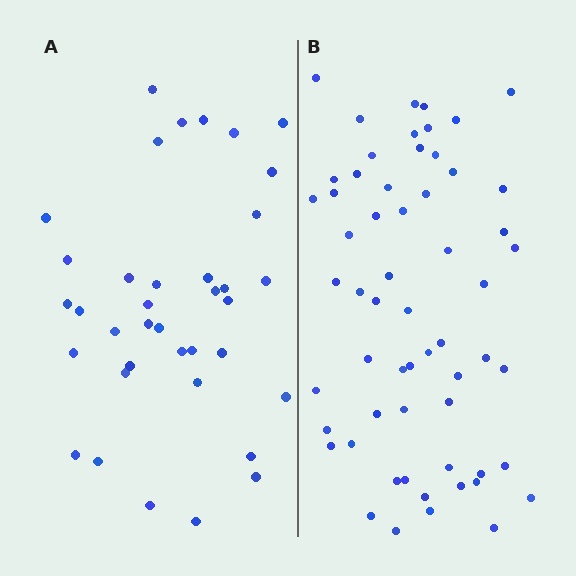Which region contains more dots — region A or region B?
Region B (the right region) has more dots.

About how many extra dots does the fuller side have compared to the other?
Region B has approximately 20 more dots than region A.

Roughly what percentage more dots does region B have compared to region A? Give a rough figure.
About 60% more.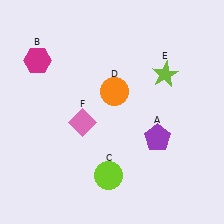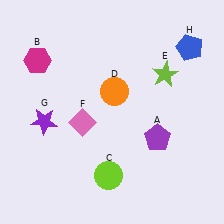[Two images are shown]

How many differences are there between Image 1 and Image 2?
There are 2 differences between the two images.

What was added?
A purple star (G), a blue pentagon (H) were added in Image 2.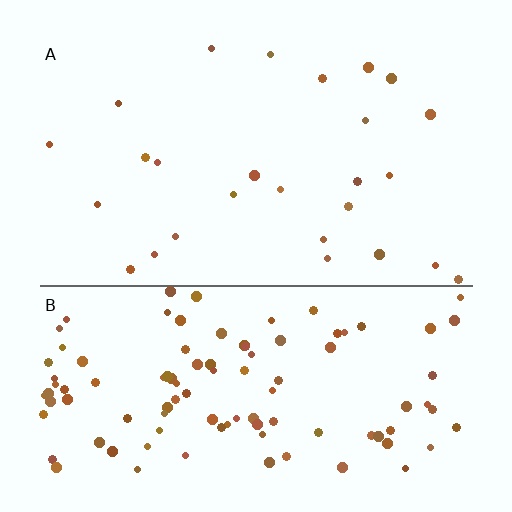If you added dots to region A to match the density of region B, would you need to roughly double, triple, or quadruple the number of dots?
Approximately quadruple.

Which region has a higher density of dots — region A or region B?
B (the bottom).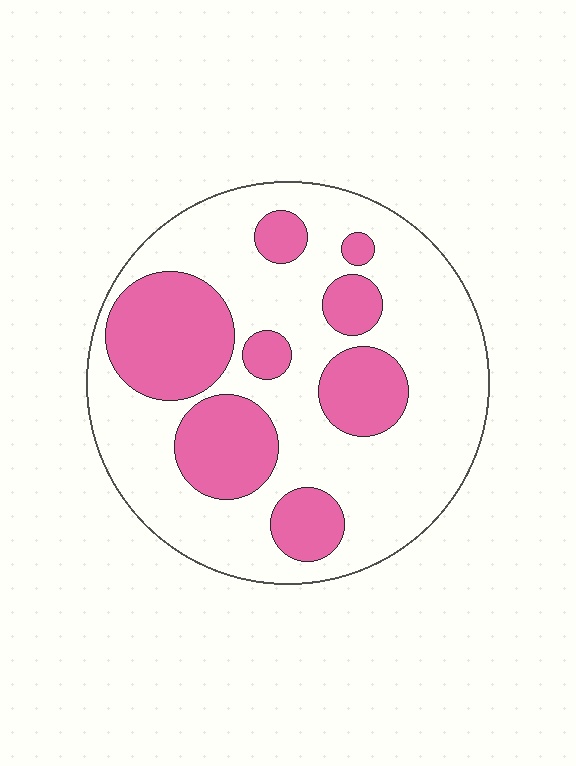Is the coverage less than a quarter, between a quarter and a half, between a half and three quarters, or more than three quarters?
Between a quarter and a half.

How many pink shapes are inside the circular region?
8.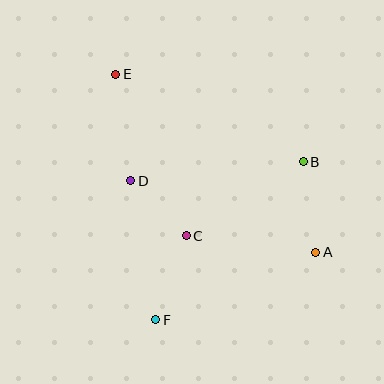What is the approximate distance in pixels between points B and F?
The distance between B and F is approximately 216 pixels.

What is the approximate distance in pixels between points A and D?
The distance between A and D is approximately 199 pixels.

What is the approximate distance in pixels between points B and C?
The distance between B and C is approximately 138 pixels.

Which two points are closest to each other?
Points C and D are closest to each other.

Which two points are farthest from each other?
Points A and E are farthest from each other.